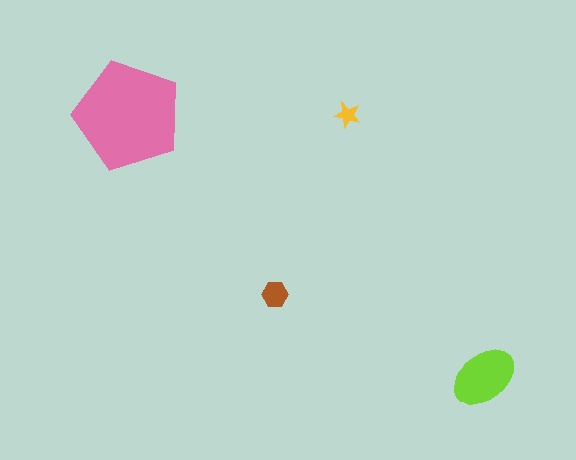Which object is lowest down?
The lime ellipse is bottommost.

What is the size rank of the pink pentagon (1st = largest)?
1st.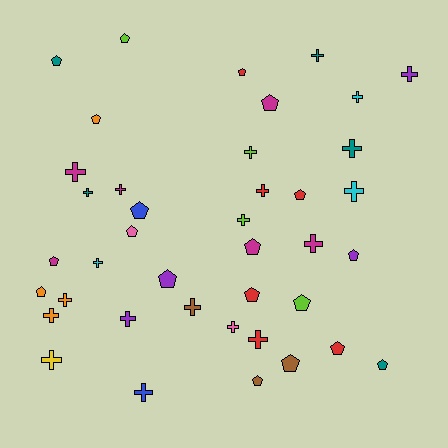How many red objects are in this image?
There are 6 red objects.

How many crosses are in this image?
There are 21 crosses.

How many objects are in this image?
There are 40 objects.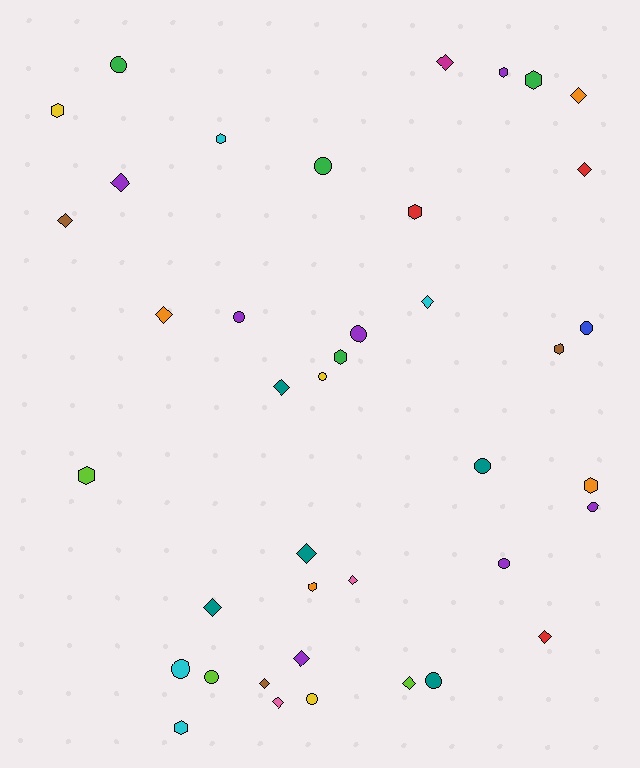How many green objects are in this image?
There are 4 green objects.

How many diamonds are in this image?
There are 16 diamonds.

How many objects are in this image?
There are 40 objects.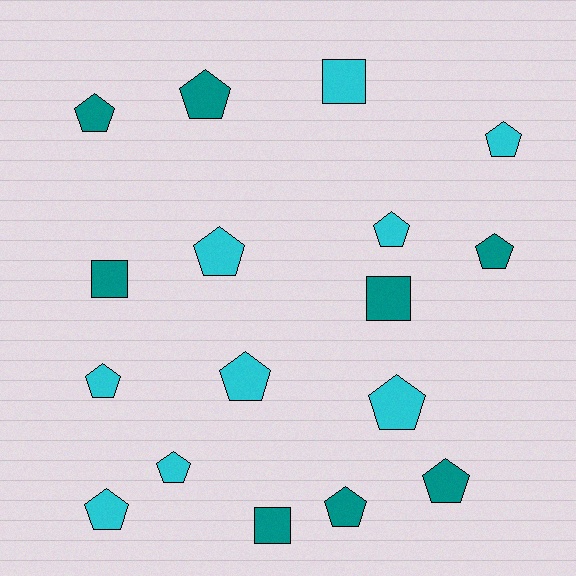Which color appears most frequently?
Cyan, with 9 objects.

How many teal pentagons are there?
There are 5 teal pentagons.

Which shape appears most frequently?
Pentagon, with 13 objects.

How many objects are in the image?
There are 17 objects.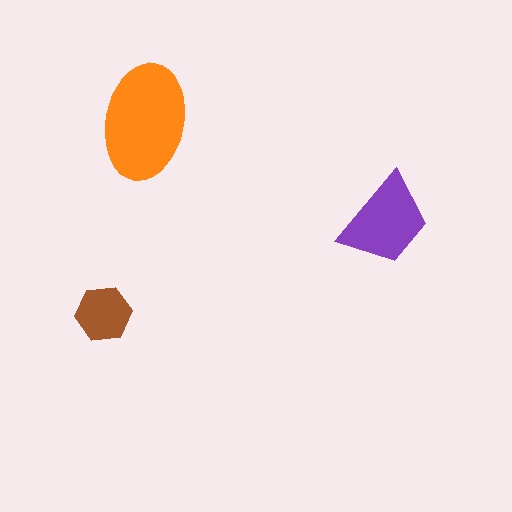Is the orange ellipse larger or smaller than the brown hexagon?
Larger.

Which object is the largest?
The orange ellipse.